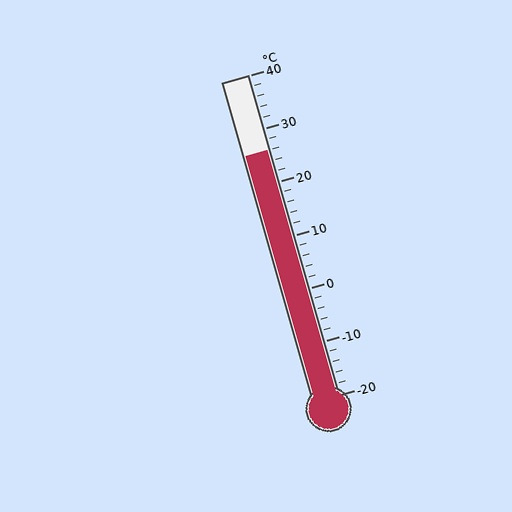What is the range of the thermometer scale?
The thermometer scale ranges from -20°C to 40°C.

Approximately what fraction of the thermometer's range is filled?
The thermometer is filled to approximately 75% of its range.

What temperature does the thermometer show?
The thermometer shows approximately 26°C.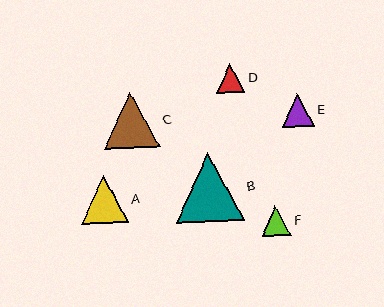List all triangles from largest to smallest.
From largest to smallest: B, C, A, E, F, D.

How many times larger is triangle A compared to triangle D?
Triangle A is approximately 1.7 times the size of triangle D.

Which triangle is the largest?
Triangle B is the largest with a size of approximately 69 pixels.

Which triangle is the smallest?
Triangle D is the smallest with a size of approximately 29 pixels.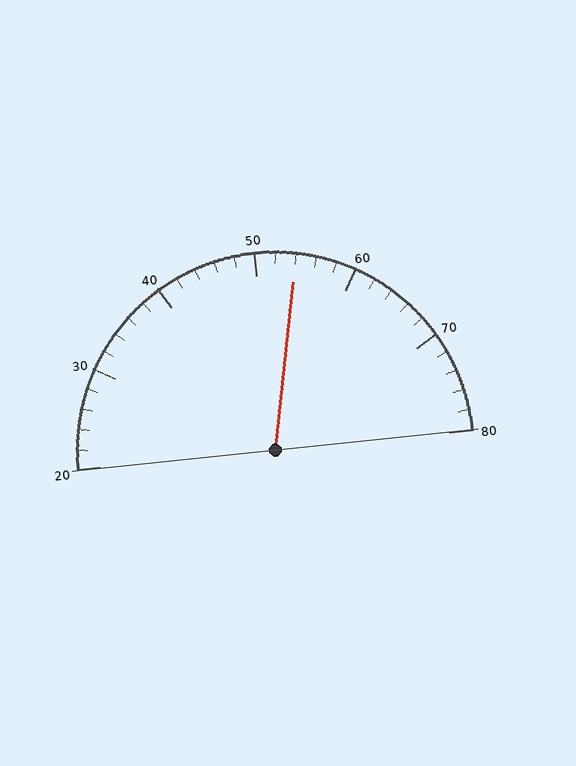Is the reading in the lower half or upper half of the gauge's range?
The reading is in the upper half of the range (20 to 80).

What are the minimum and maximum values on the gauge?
The gauge ranges from 20 to 80.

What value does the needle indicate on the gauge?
The needle indicates approximately 54.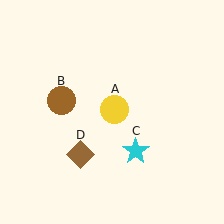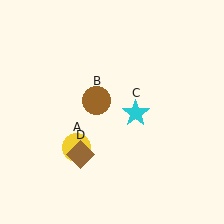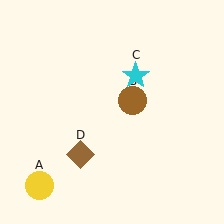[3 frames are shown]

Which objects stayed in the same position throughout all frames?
Brown diamond (object D) remained stationary.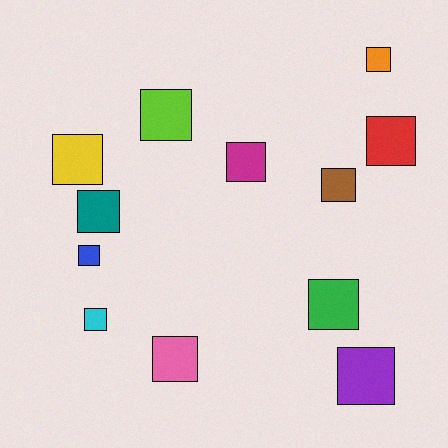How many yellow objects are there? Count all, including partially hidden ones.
There is 1 yellow object.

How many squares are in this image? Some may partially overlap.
There are 12 squares.